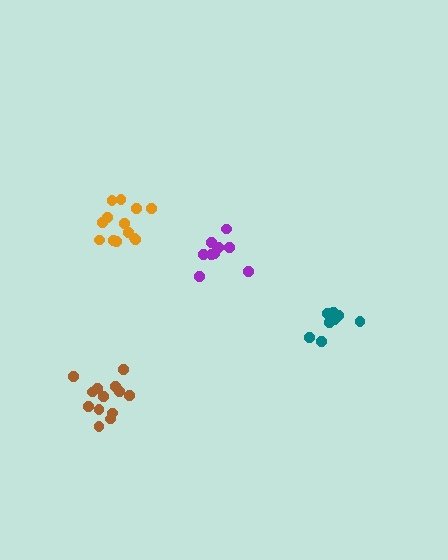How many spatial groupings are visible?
There are 4 spatial groupings.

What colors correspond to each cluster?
The clusters are colored: brown, purple, teal, orange.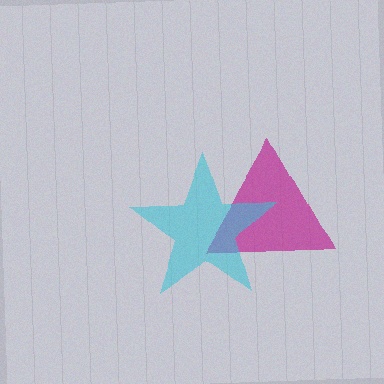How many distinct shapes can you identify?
There are 2 distinct shapes: a magenta triangle, a cyan star.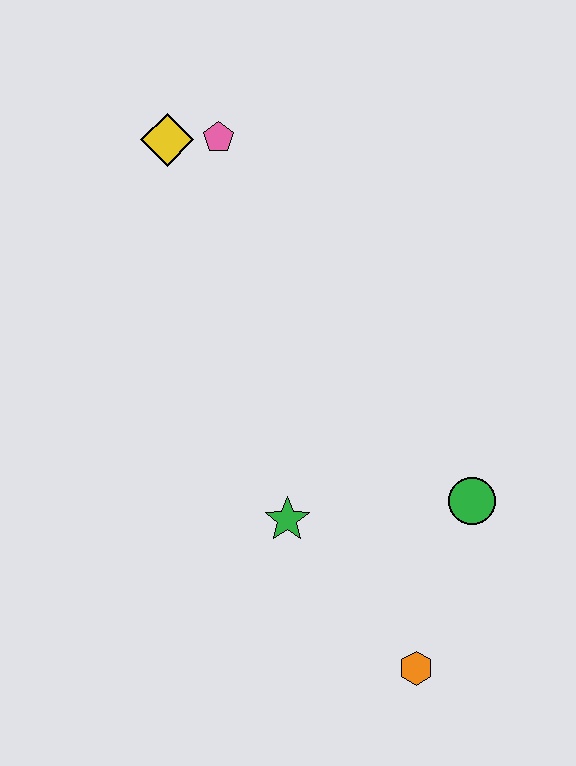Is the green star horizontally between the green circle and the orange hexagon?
No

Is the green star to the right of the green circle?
No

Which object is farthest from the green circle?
The yellow diamond is farthest from the green circle.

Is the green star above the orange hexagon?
Yes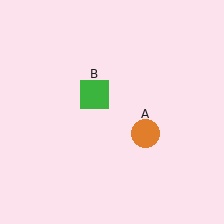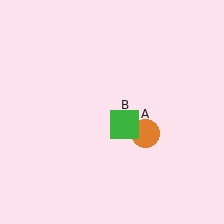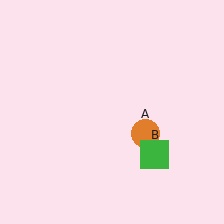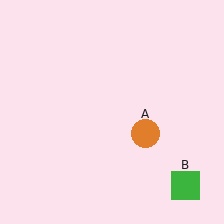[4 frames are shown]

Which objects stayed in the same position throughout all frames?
Orange circle (object A) remained stationary.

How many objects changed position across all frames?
1 object changed position: green square (object B).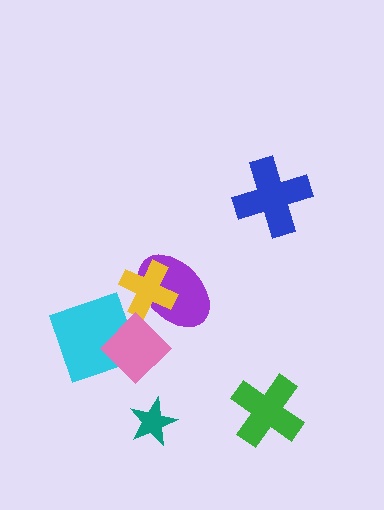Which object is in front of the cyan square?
The pink diamond is in front of the cyan square.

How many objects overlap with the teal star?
0 objects overlap with the teal star.